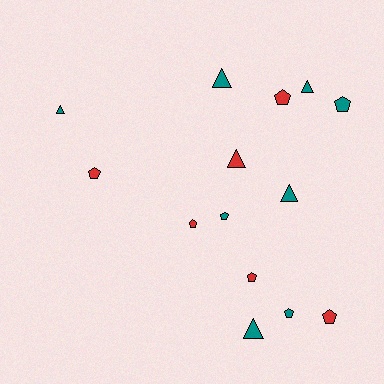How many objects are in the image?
There are 14 objects.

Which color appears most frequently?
Teal, with 8 objects.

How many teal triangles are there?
There are 5 teal triangles.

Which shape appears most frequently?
Pentagon, with 8 objects.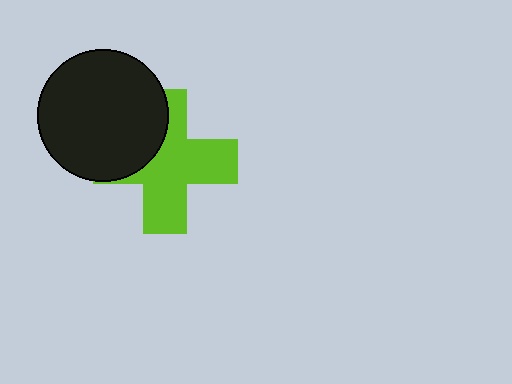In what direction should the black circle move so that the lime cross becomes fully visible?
The black circle should move left. That is the shortest direction to clear the overlap and leave the lime cross fully visible.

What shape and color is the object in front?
The object in front is a black circle.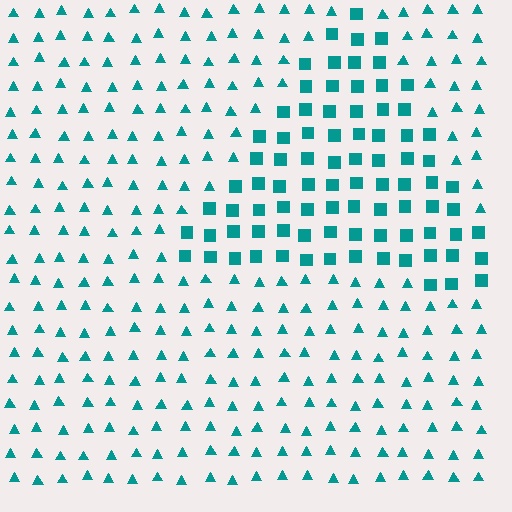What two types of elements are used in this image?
The image uses squares inside the triangle region and triangles outside it.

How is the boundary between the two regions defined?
The boundary is defined by a change in element shape: squares inside vs. triangles outside. All elements share the same color and spacing.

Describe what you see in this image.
The image is filled with small teal elements arranged in a uniform grid. A triangle-shaped region contains squares, while the surrounding area contains triangles. The boundary is defined purely by the change in element shape.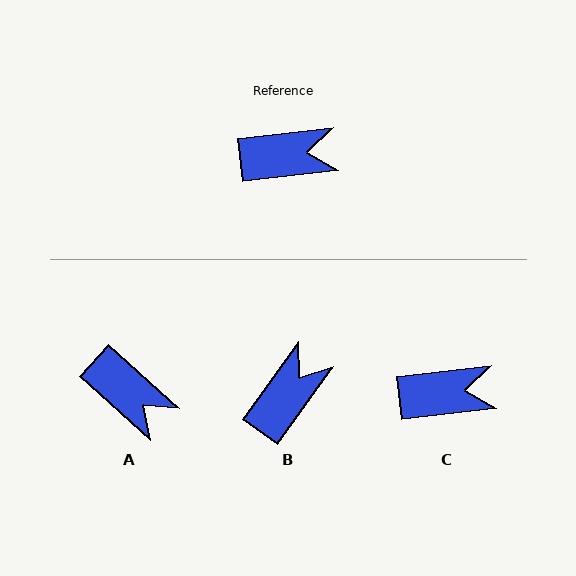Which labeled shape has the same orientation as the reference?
C.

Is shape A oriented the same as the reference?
No, it is off by about 49 degrees.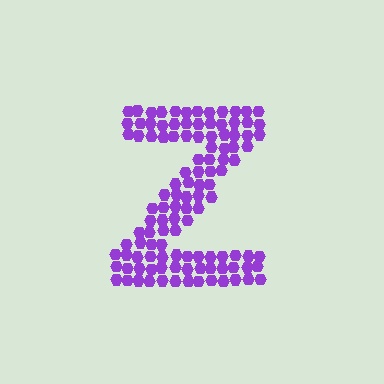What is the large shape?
The large shape is the letter Z.